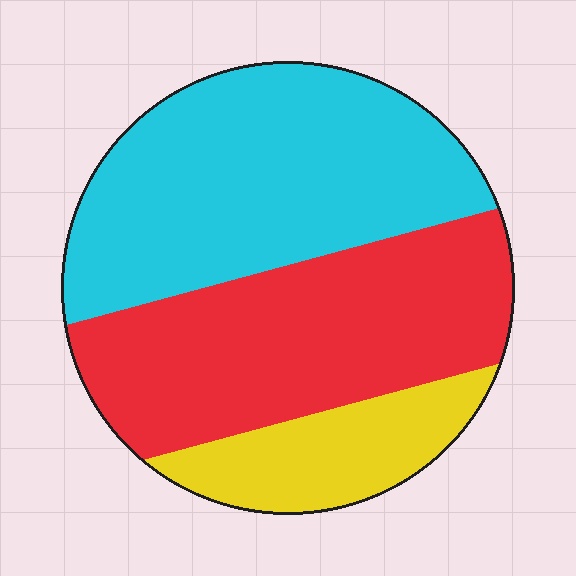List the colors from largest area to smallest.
From largest to smallest: cyan, red, yellow.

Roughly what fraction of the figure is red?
Red covers about 40% of the figure.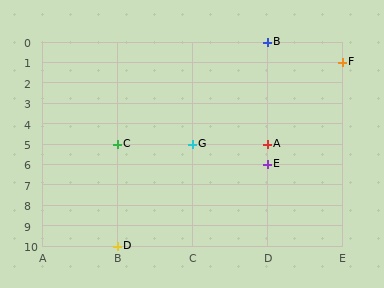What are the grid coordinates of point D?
Point D is at grid coordinates (B, 10).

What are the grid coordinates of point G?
Point G is at grid coordinates (C, 5).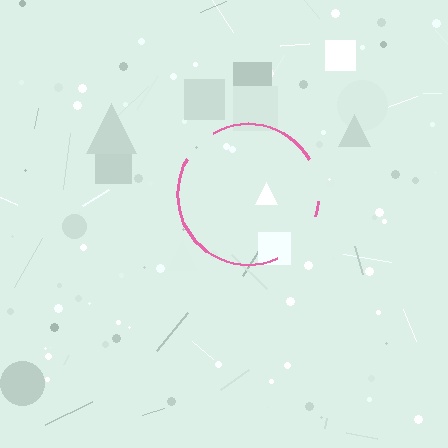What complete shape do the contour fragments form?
The contour fragments form a circle.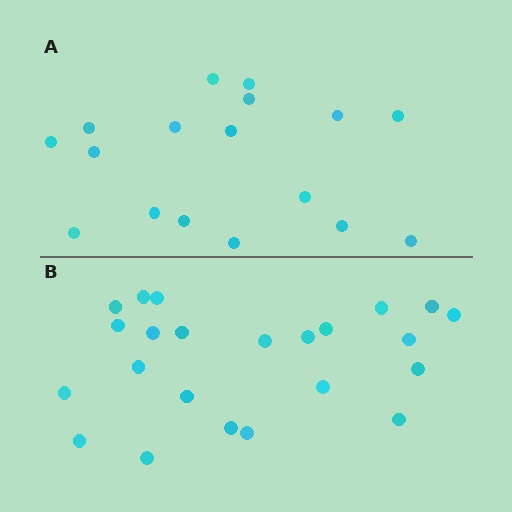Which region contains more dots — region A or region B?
Region B (the bottom region) has more dots.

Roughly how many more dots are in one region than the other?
Region B has about 6 more dots than region A.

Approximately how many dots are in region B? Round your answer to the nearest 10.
About 20 dots. (The exact count is 23, which rounds to 20.)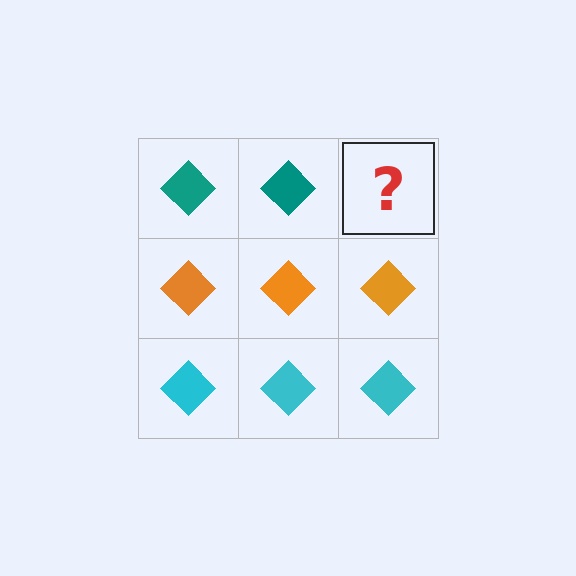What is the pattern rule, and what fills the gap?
The rule is that each row has a consistent color. The gap should be filled with a teal diamond.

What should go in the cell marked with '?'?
The missing cell should contain a teal diamond.